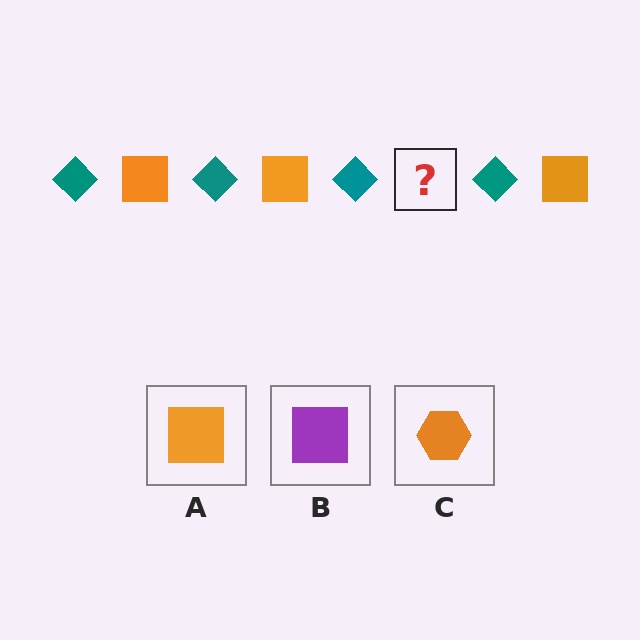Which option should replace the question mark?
Option A.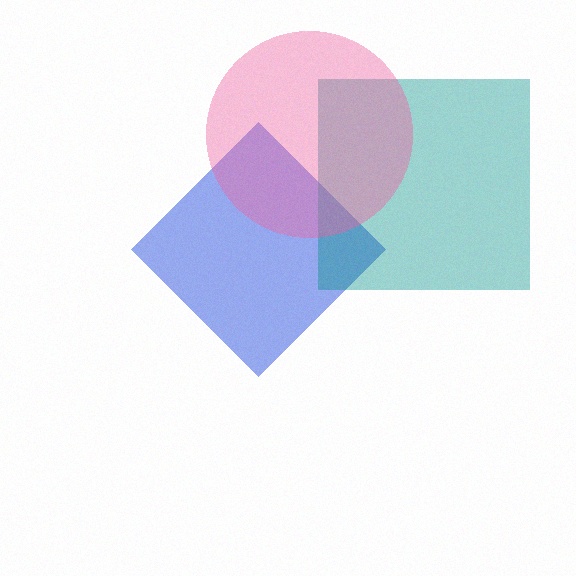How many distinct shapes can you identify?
There are 3 distinct shapes: a blue diamond, a teal square, a pink circle.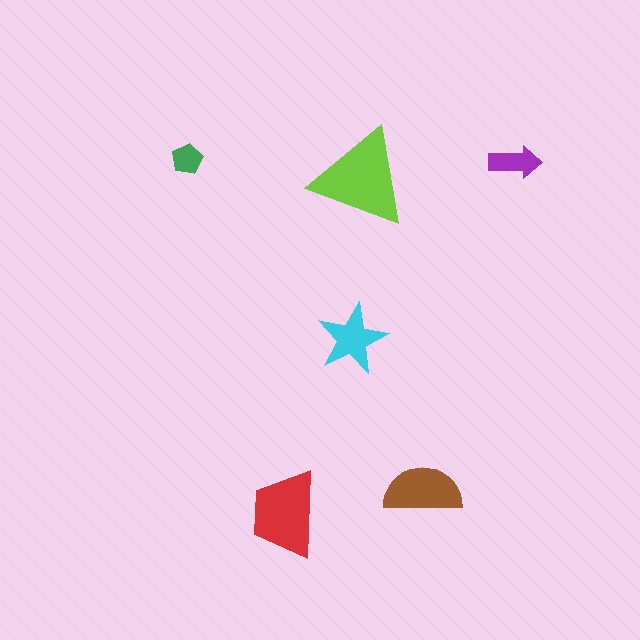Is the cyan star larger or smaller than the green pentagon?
Larger.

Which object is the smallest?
The green pentagon.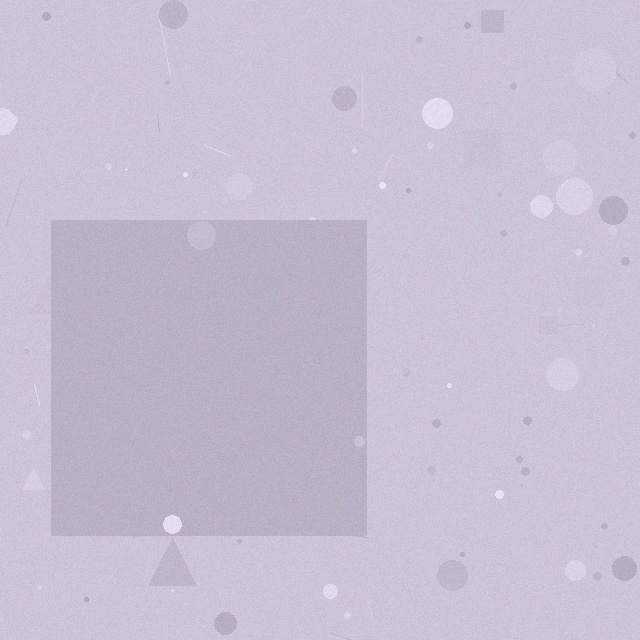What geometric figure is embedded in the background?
A square is embedded in the background.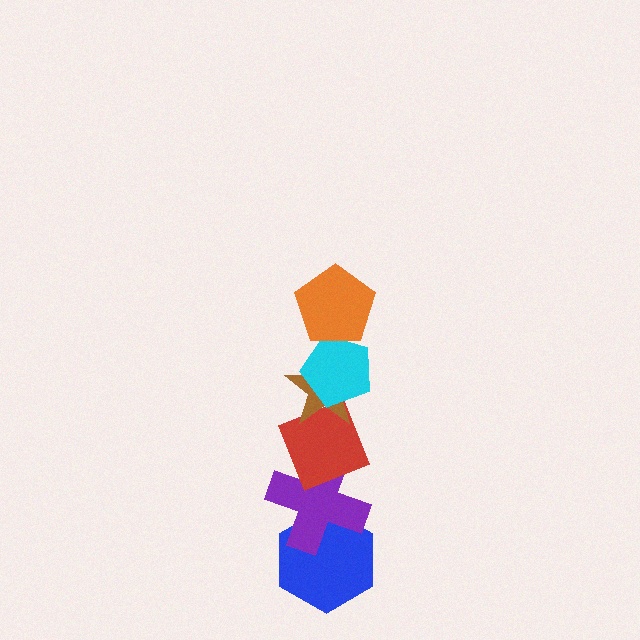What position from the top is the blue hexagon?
The blue hexagon is 6th from the top.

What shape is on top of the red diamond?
The brown star is on top of the red diamond.